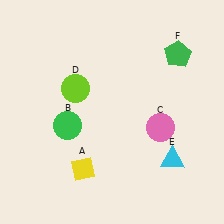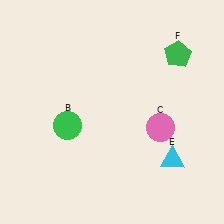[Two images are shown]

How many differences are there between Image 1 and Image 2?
There are 2 differences between the two images.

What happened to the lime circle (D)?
The lime circle (D) was removed in Image 2. It was in the top-left area of Image 1.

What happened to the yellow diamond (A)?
The yellow diamond (A) was removed in Image 2. It was in the bottom-left area of Image 1.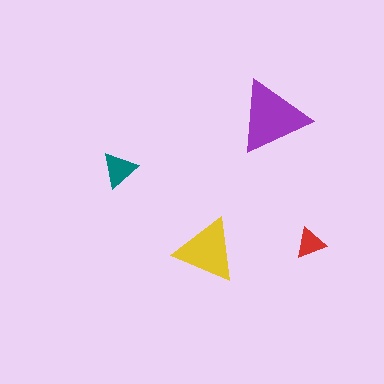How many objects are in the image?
There are 4 objects in the image.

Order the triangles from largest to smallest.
the purple one, the yellow one, the teal one, the red one.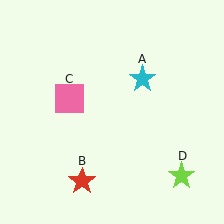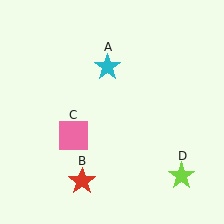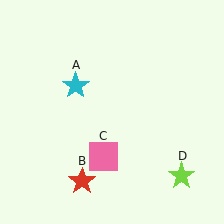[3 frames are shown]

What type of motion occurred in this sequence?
The cyan star (object A), pink square (object C) rotated counterclockwise around the center of the scene.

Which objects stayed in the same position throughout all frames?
Red star (object B) and lime star (object D) remained stationary.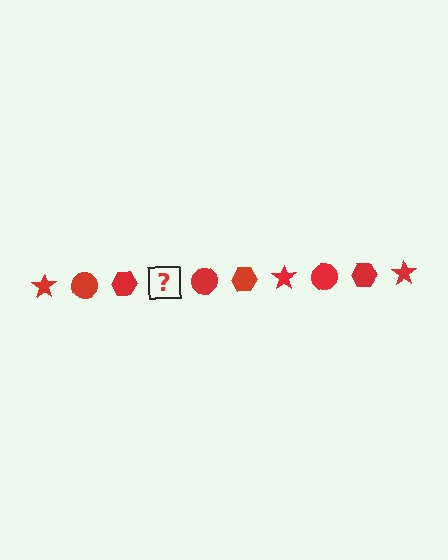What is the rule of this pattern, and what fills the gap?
The rule is that the pattern cycles through star, circle, hexagon shapes in red. The gap should be filled with a red star.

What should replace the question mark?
The question mark should be replaced with a red star.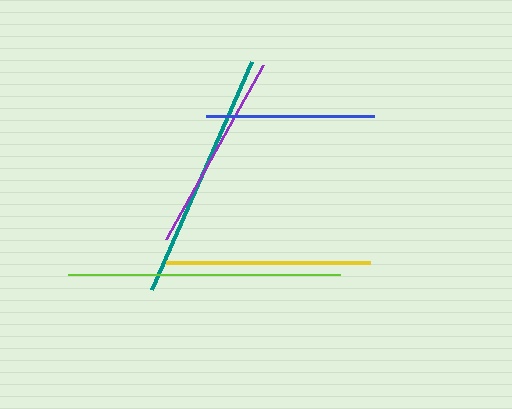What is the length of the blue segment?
The blue segment is approximately 168 pixels long.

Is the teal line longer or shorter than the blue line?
The teal line is longer than the blue line.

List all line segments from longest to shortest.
From longest to shortest: lime, teal, yellow, purple, blue.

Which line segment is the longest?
The lime line is the longest at approximately 273 pixels.